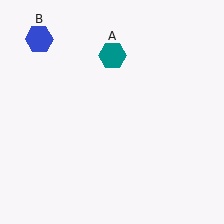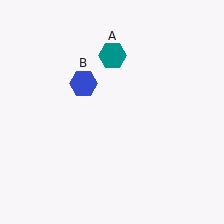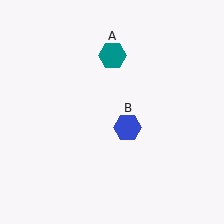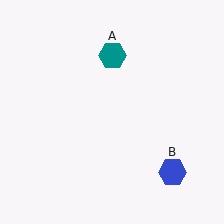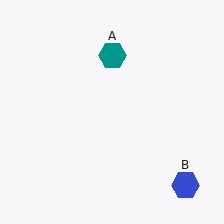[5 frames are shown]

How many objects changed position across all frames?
1 object changed position: blue hexagon (object B).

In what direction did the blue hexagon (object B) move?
The blue hexagon (object B) moved down and to the right.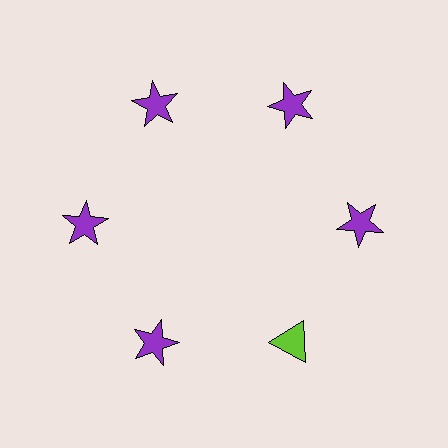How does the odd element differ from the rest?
It differs in both color (lime instead of purple) and shape (triangle instead of star).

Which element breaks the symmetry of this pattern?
The lime triangle at roughly the 5 o'clock position breaks the symmetry. All other shapes are purple stars.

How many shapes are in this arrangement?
There are 6 shapes arranged in a ring pattern.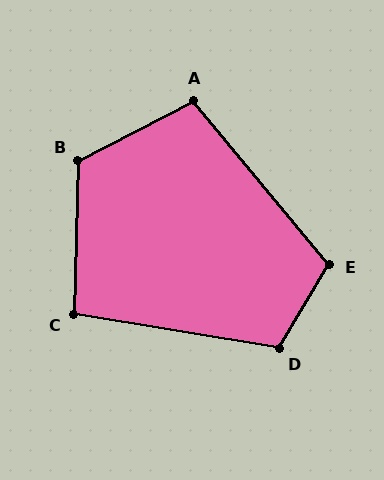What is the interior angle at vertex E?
Approximately 110 degrees (obtuse).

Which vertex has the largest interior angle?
B, at approximately 119 degrees.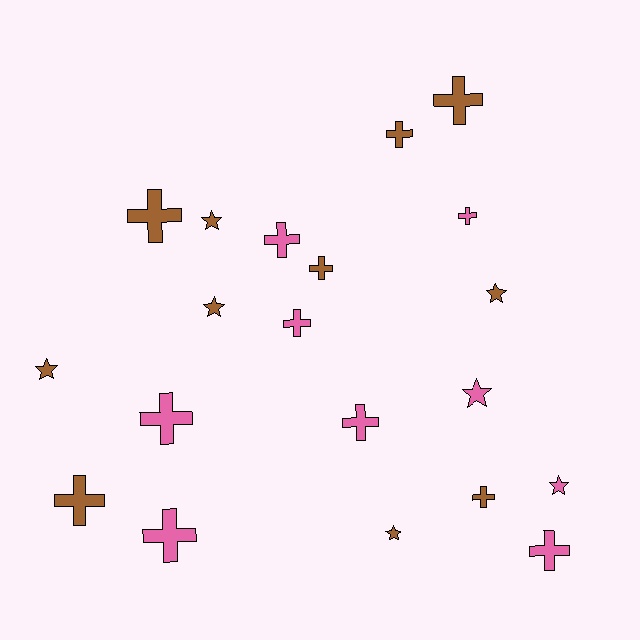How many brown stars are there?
There are 5 brown stars.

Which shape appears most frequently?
Cross, with 13 objects.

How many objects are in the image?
There are 20 objects.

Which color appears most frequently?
Brown, with 11 objects.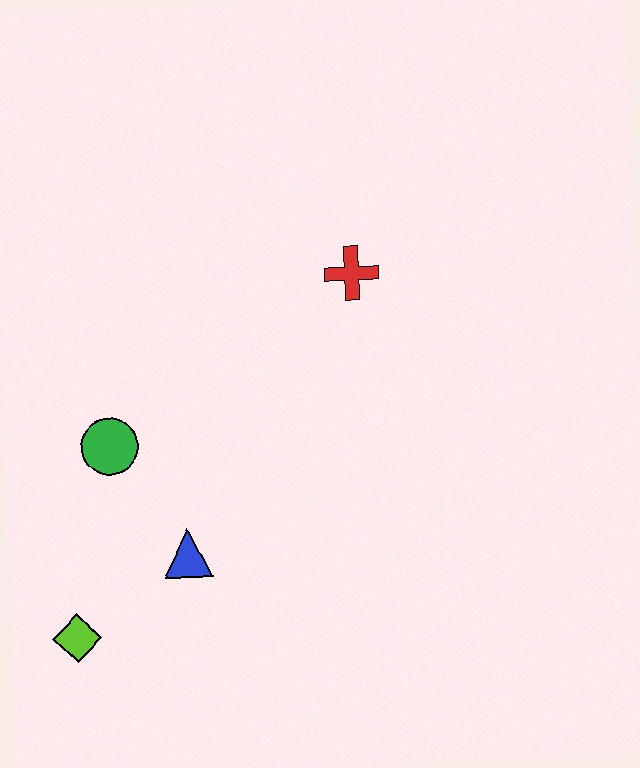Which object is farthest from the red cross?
The lime diamond is farthest from the red cross.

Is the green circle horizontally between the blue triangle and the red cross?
No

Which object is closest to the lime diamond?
The blue triangle is closest to the lime diamond.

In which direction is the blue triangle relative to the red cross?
The blue triangle is below the red cross.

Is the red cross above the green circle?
Yes